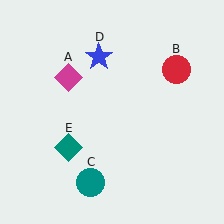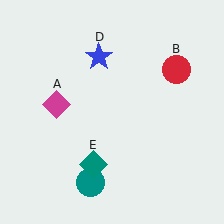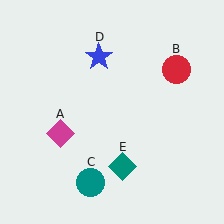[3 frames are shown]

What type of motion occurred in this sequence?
The magenta diamond (object A), teal diamond (object E) rotated counterclockwise around the center of the scene.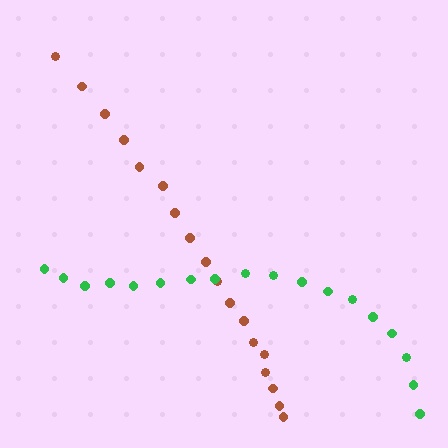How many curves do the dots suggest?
There are 2 distinct paths.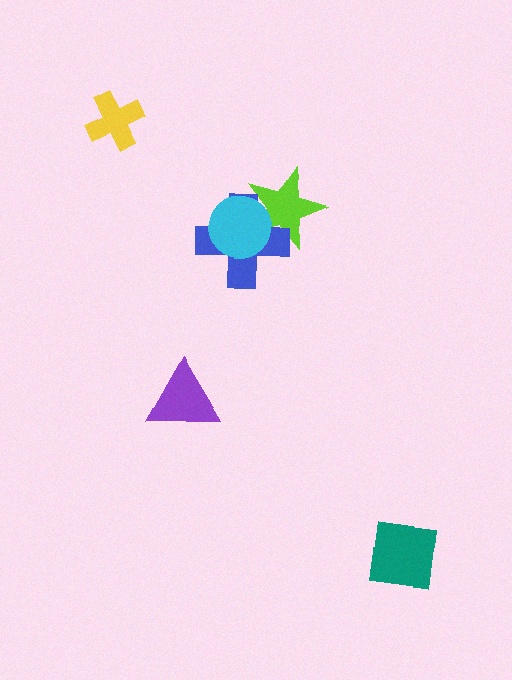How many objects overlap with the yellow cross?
0 objects overlap with the yellow cross.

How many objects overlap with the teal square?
0 objects overlap with the teal square.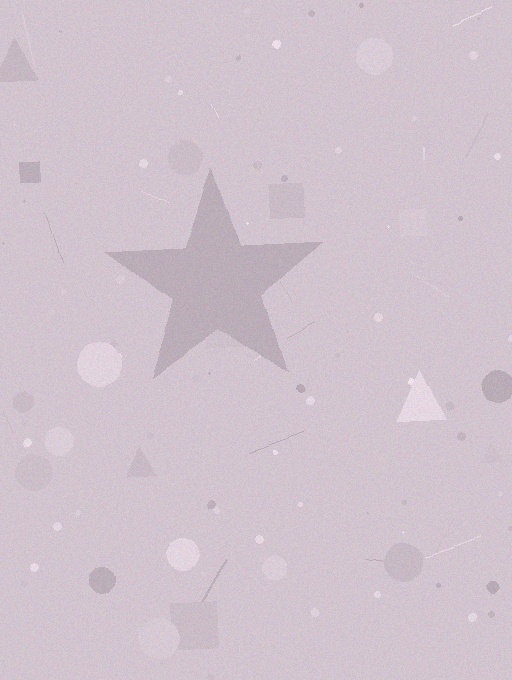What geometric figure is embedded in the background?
A star is embedded in the background.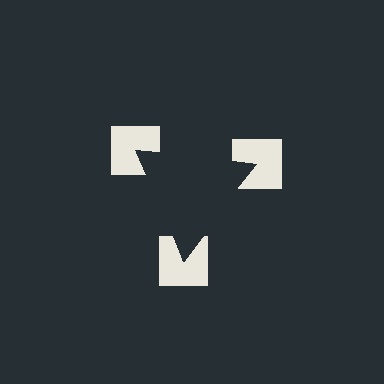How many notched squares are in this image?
There are 3 — one at each vertex of the illusory triangle.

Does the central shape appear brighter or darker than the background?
It typically appears slightly darker than the background, even though no actual brightness change is drawn.